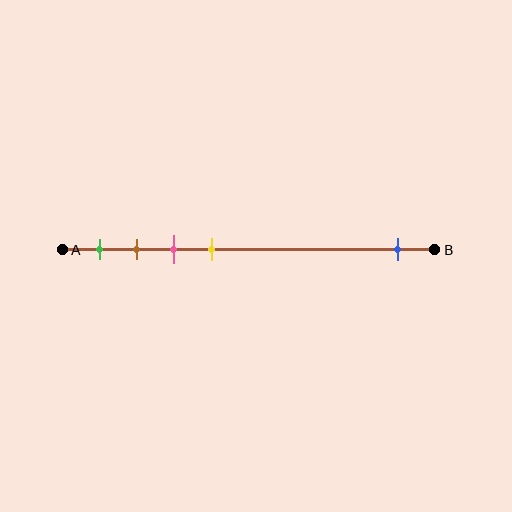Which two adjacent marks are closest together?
The brown and pink marks are the closest adjacent pair.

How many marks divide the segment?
There are 5 marks dividing the segment.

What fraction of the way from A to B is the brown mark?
The brown mark is approximately 20% (0.2) of the way from A to B.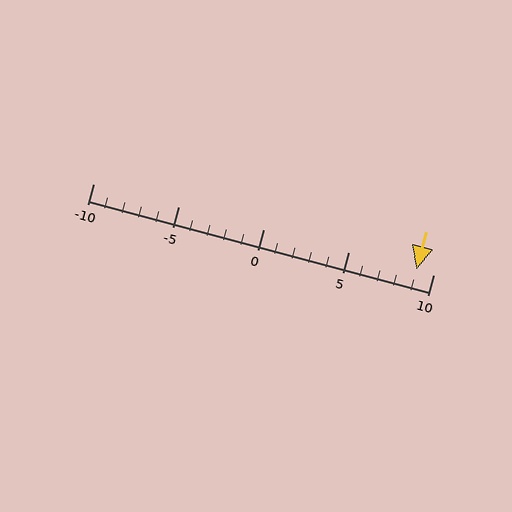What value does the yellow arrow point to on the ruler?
The yellow arrow points to approximately 9.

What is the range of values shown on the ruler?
The ruler shows values from -10 to 10.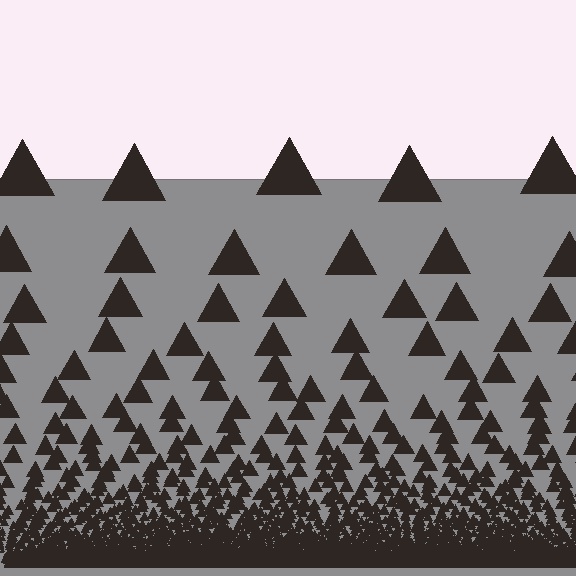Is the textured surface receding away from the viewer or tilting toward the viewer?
The surface appears to tilt toward the viewer. Texture elements get larger and sparser toward the top.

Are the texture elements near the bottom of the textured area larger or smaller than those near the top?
Smaller. The gradient is inverted — elements near the bottom are smaller and denser.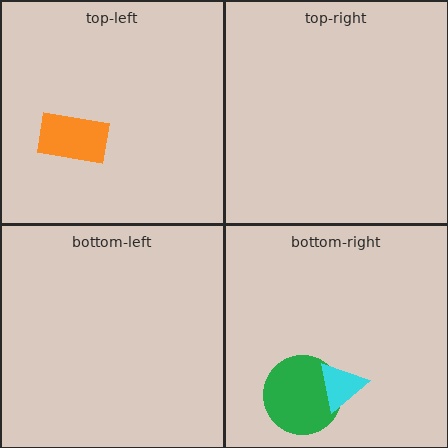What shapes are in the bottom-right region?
The green circle, the cyan triangle.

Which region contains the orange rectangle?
The top-left region.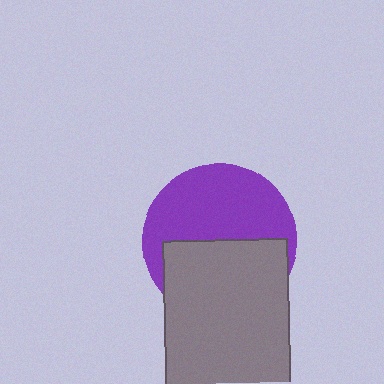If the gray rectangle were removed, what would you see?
You would see the complete purple circle.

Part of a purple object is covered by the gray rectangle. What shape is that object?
It is a circle.